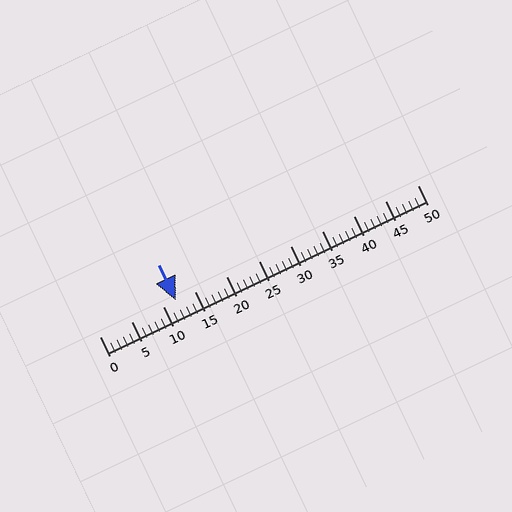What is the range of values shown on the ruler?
The ruler shows values from 0 to 50.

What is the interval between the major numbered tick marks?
The major tick marks are spaced 5 units apart.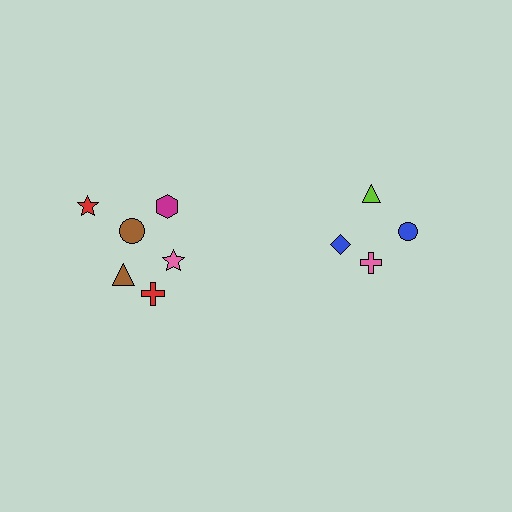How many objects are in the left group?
There are 6 objects.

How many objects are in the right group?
There are 4 objects.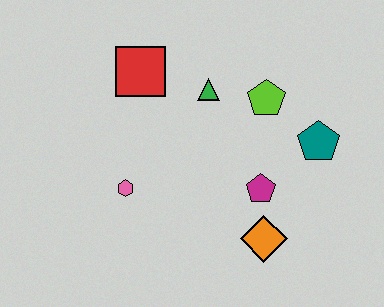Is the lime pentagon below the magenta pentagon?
No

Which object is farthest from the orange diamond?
The red square is farthest from the orange diamond.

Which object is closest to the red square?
The green triangle is closest to the red square.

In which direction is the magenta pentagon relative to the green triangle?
The magenta pentagon is below the green triangle.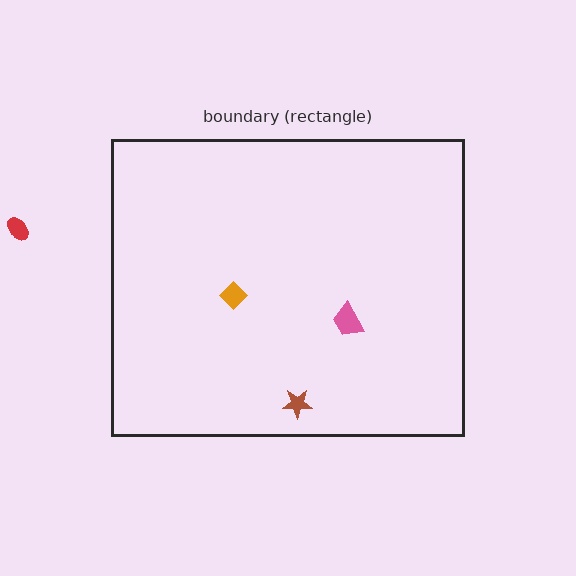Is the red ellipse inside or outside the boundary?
Outside.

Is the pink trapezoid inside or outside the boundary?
Inside.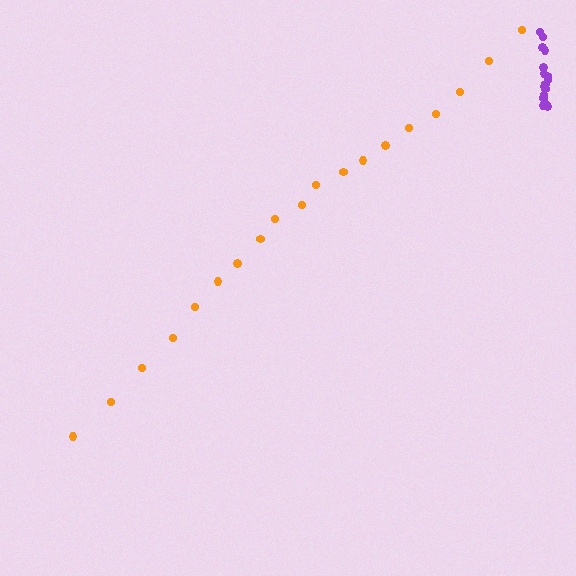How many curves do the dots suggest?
There are 2 distinct paths.